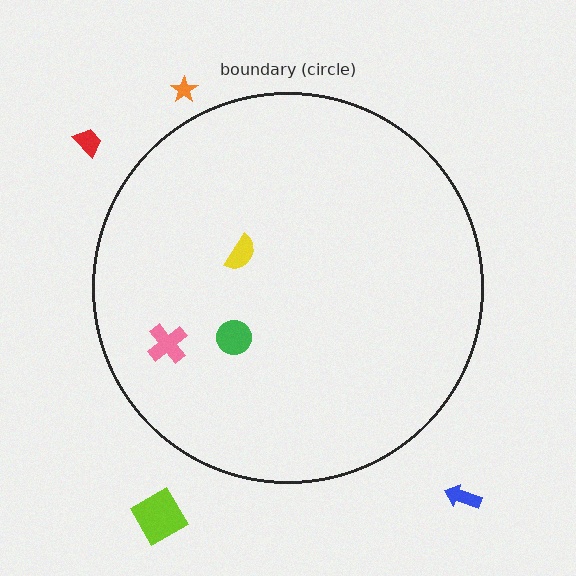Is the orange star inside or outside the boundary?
Outside.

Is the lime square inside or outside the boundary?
Outside.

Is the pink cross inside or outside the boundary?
Inside.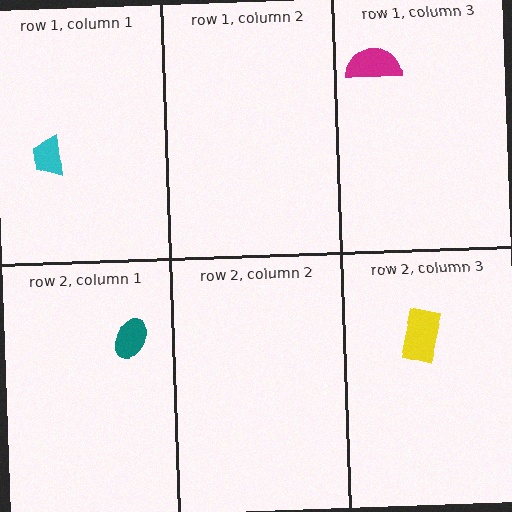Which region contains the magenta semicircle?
The row 1, column 3 region.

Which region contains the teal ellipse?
The row 2, column 1 region.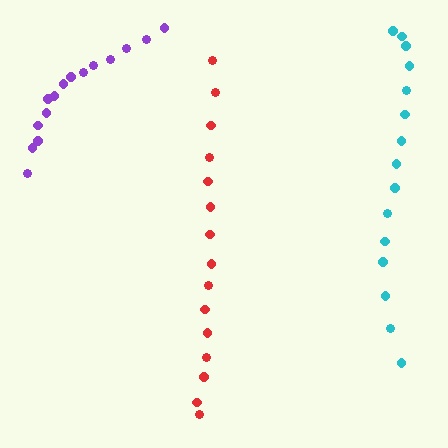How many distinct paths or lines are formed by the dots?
There are 3 distinct paths.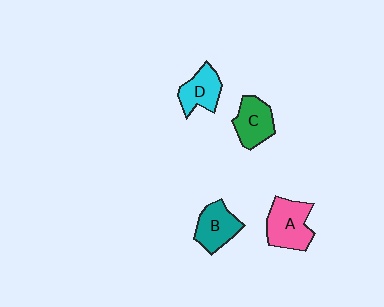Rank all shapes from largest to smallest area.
From largest to smallest: A (pink), B (teal), C (green), D (cyan).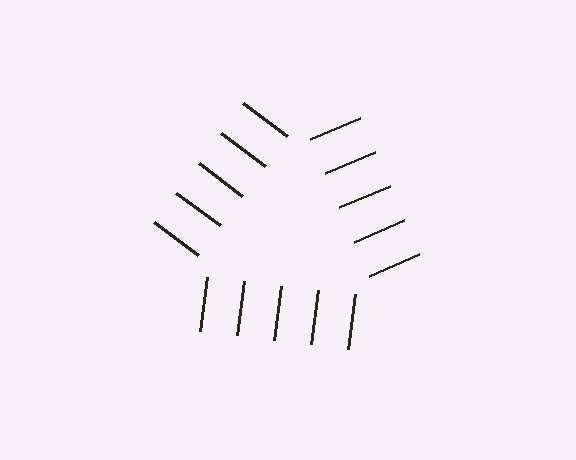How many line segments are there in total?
15 — 5 along each of the 3 edges.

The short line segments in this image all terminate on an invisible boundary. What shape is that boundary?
An illusory triangle — the line segments terminate on its edges but no continuous stroke is drawn.